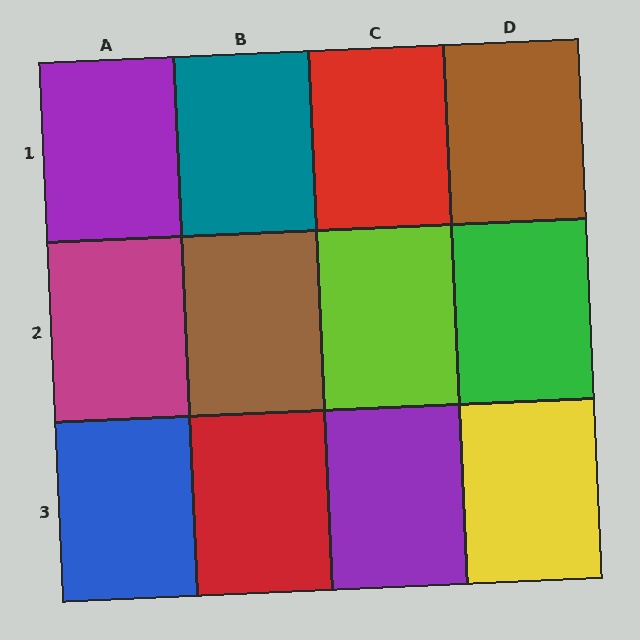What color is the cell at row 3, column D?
Yellow.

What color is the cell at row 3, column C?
Purple.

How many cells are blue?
1 cell is blue.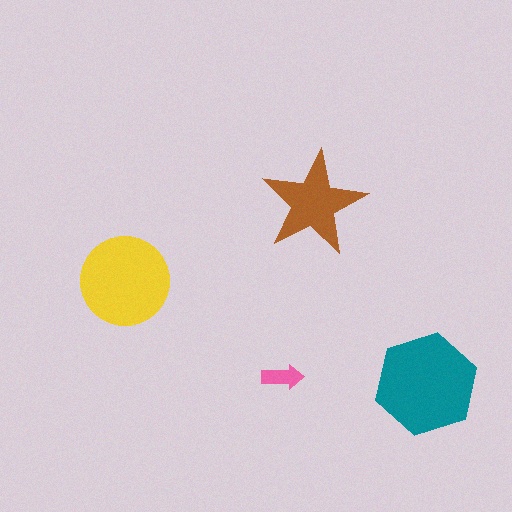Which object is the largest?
The teal hexagon.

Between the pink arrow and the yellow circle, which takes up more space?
The yellow circle.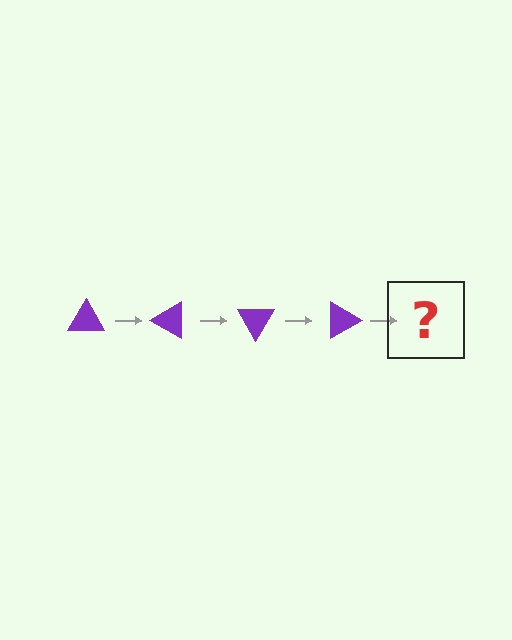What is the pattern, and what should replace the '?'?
The pattern is that the triangle rotates 30 degrees each step. The '?' should be a purple triangle rotated 120 degrees.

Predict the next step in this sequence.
The next step is a purple triangle rotated 120 degrees.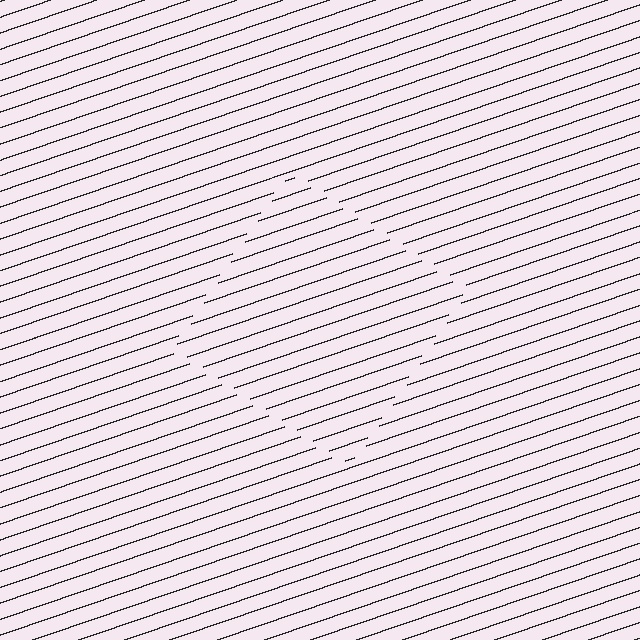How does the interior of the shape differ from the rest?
The interior of the shape contains the same grating, shifted by half a period — the contour is defined by the phase discontinuity where line-ends from the inner and outer gratings abut.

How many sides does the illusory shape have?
4 sides — the line-ends trace a square.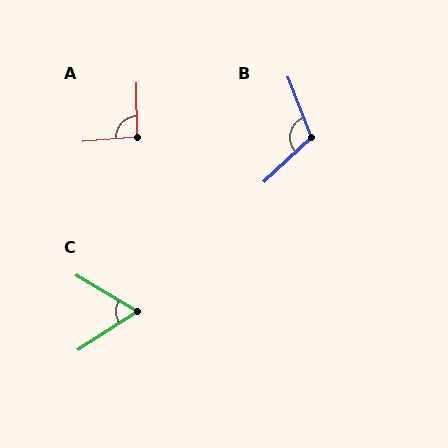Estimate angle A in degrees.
Approximately 94 degrees.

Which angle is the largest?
B, at approximately 112 degrees.